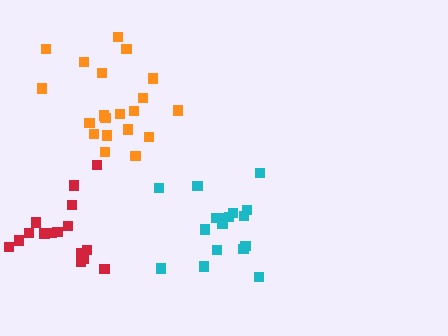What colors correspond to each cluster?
The clusters are colored: cyan, red, orange.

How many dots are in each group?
Group 1: 17 dots, Group 2: 16 dots, Group 3: 20 dots (53 total).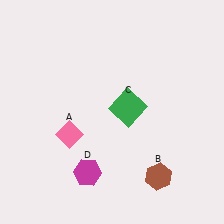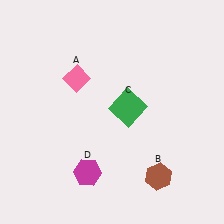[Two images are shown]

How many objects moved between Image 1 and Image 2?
1 object moved between the two images.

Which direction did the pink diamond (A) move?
The pink diamond (A) moved up.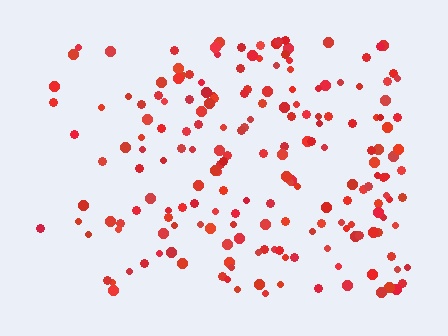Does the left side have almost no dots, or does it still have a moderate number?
Still a moderate number, just noticeably fewer than the right.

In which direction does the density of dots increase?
From left to right, with the right side densest.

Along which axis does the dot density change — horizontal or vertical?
Horizontal.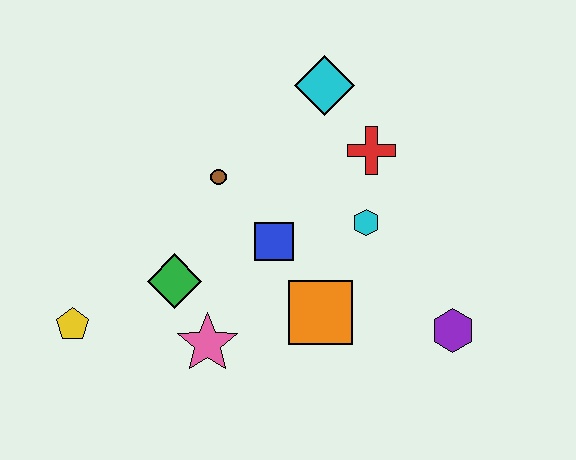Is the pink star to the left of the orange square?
Yes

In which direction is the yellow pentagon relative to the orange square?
The yellow pentagon is to the left of the orange square.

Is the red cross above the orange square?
Yes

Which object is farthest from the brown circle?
The purple hexagon is farthest from the brown circle.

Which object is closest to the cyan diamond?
The red cross is closest to the cyan diamond.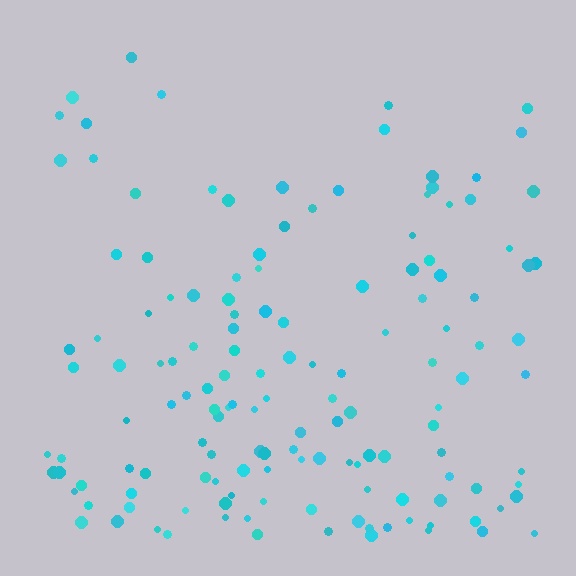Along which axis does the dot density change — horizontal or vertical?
Vertical.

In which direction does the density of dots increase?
From top to bottom, with the bottom side densest.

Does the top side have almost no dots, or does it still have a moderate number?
Still a moderate number, just noticeably fewer than the bottom.